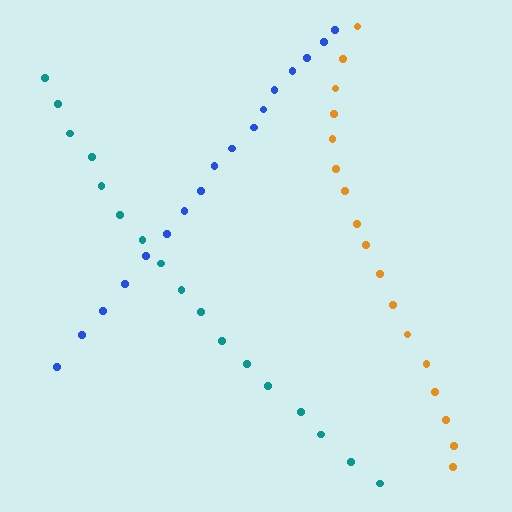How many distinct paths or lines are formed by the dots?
There are 3 distinct paths.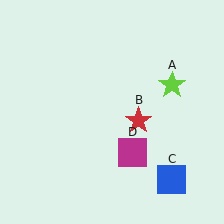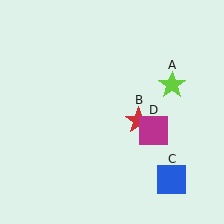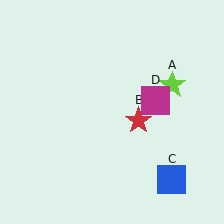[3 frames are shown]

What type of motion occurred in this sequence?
The magenta square (object D) rotated counterclockwise around the center of the scene.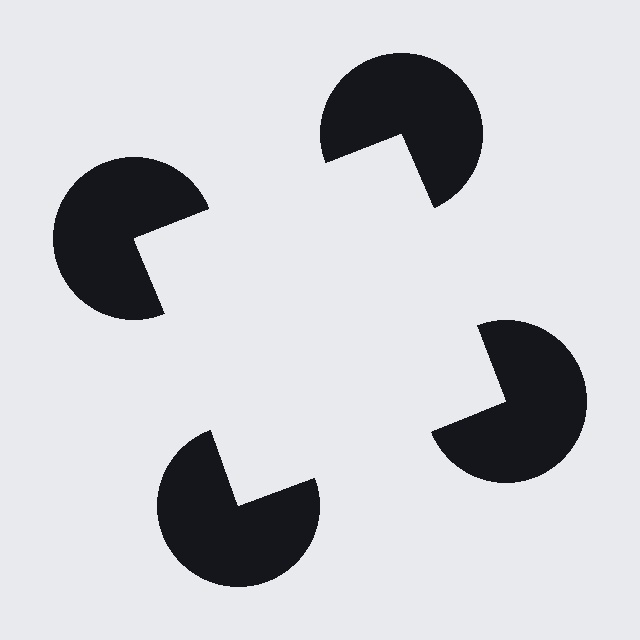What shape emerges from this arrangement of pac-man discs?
An illusory square — its edges are inferred from the aligned wedge cuts in the pac-man discs, not physically drawn.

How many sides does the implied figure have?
4 sides.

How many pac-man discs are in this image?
There are 4 — one at each vertex of the illusory square.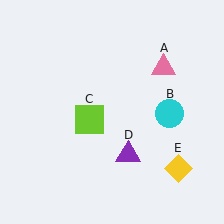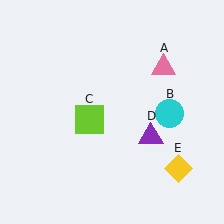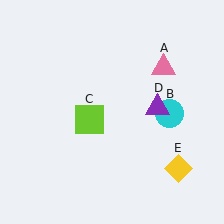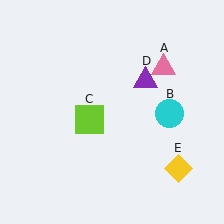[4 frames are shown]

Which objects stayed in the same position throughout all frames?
Pink triangle (object A) and cyan circle (object B) and lime square (object C) and yellow diamond (object E) remained stationary.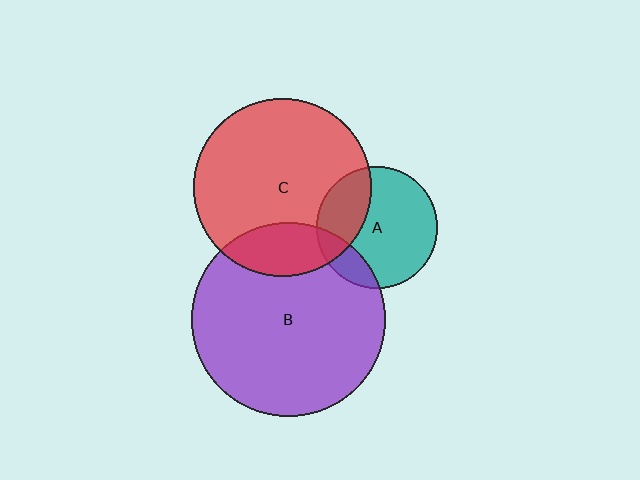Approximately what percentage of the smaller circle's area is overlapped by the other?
Approximately 30%.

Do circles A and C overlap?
Yes.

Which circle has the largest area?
Circle B (purple).